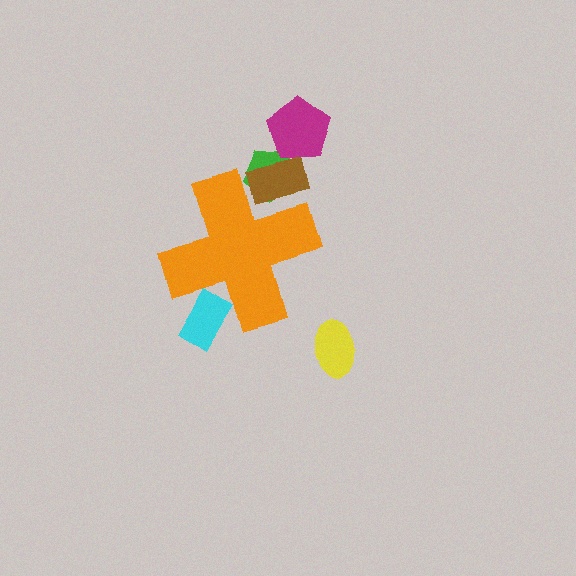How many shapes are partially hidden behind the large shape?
3 shapes are partially hidden.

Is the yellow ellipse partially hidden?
No, the yellow ellipse is fully visible.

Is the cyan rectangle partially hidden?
Yes, the cyan rectangle is partially hidden behind the orange cross.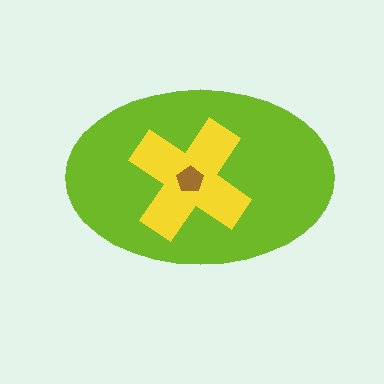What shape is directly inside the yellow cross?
The brown pentagon.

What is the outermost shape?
The lime ellipse.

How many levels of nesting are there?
3.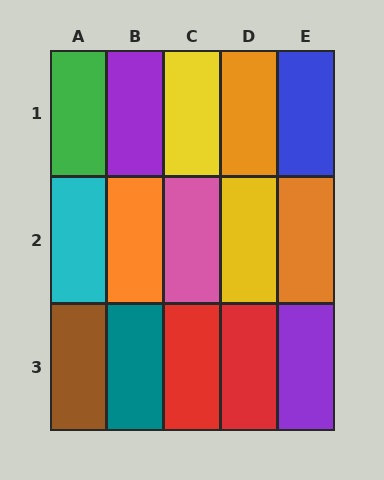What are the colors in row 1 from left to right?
Green, purple, yellow, orange, blue.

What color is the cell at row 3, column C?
Red.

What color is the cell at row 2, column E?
Orange.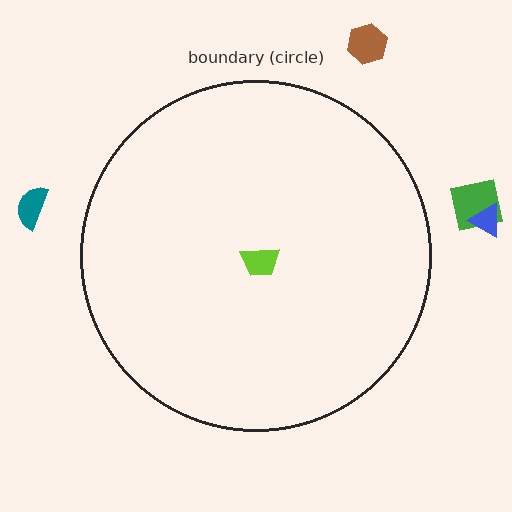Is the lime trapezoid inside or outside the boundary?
Inside.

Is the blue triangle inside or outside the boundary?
Outside.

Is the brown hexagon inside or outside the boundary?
Outside.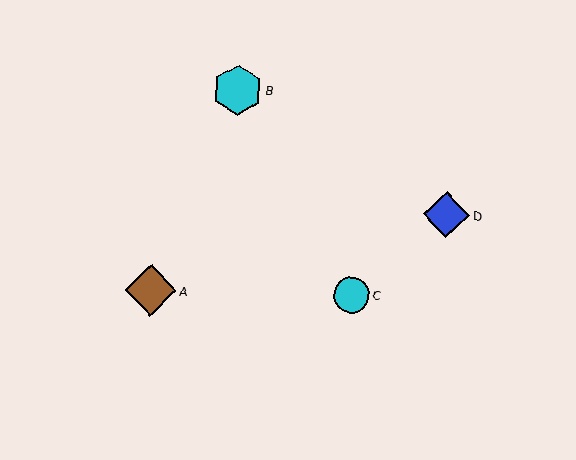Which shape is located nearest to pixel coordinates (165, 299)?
The brown diamond (labeled A) at (151, 290) is nearest to that location.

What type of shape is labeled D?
Shape D is a blue diamond.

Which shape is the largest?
The brown diamond (labeled A) is the largest.